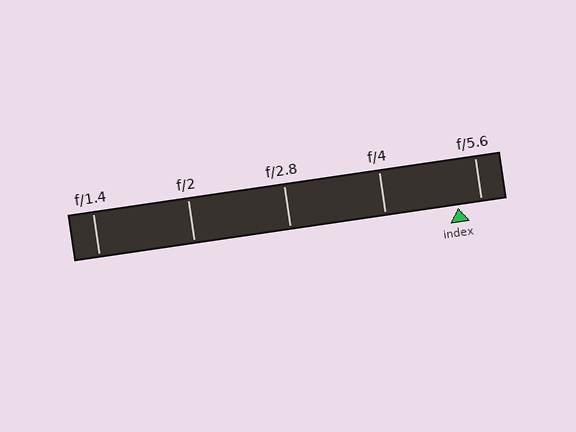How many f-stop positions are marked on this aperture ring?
There are 5 f-stop positions marked.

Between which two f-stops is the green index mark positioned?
The index mark is between f/4 and f/5.6.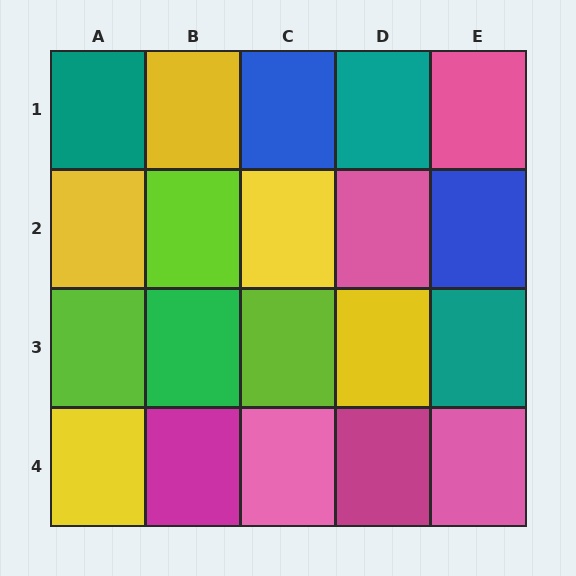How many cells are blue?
2 cells are blue.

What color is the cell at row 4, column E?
Pink.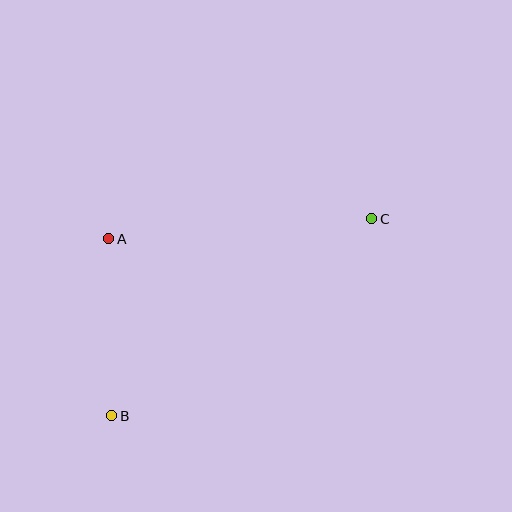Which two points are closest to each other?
Points A and B are closest to each other.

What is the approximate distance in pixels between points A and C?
The distance between A and C is approximately 264 pixels.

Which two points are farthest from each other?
Points B and C are farthest from each other.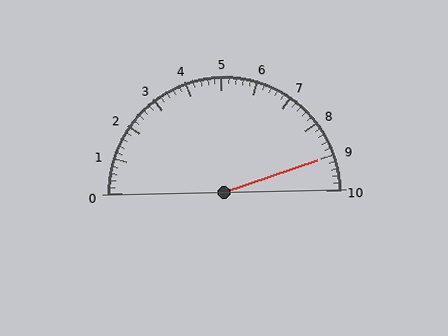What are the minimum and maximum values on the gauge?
The gauge ranges from 0 to 10.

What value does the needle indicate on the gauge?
The needle indicates approximately 9.0.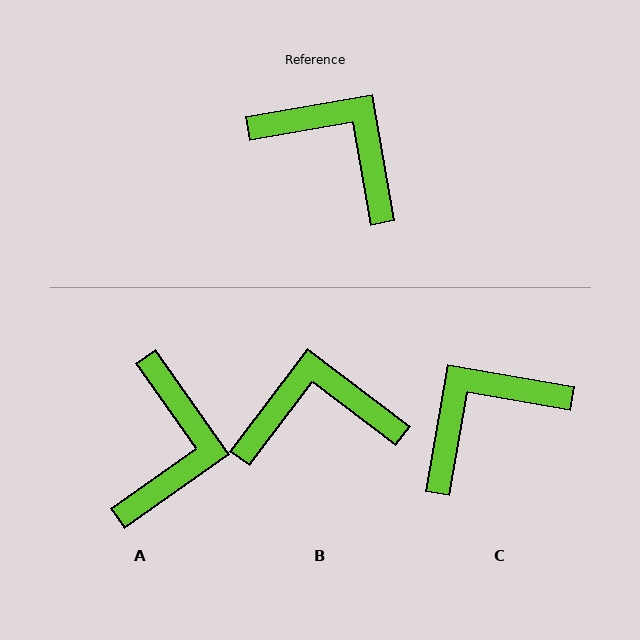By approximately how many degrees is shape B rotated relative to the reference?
Approximately 43 degrees counter-clockwise.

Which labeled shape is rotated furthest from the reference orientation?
C, about 70 degrees away.